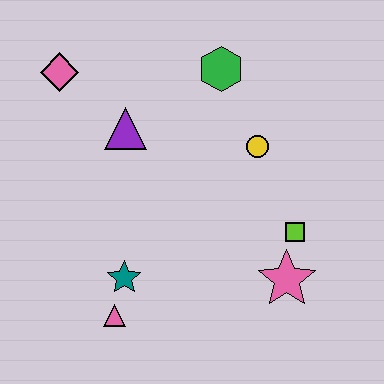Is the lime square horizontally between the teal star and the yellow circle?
No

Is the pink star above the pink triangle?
Yes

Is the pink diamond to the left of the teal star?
Yes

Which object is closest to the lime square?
The pink star is closest to the lime square.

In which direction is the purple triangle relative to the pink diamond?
The purple triangle is to the right of the pink diamond.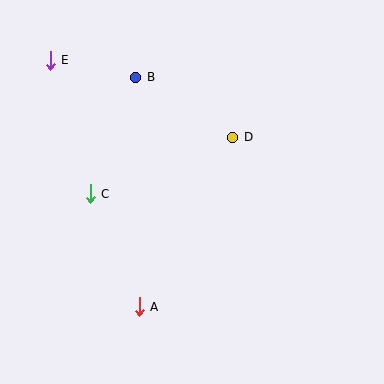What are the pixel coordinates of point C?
Point C is at (90, 194).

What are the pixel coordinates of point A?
Point A is at (139, 307).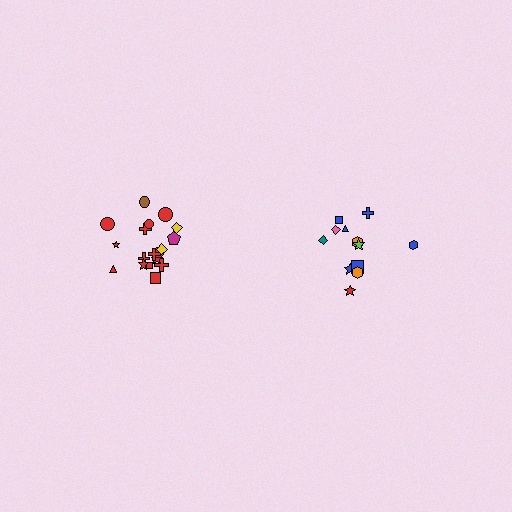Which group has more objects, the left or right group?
The left group.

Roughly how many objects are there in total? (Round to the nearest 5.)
Roughly 30 objects in total.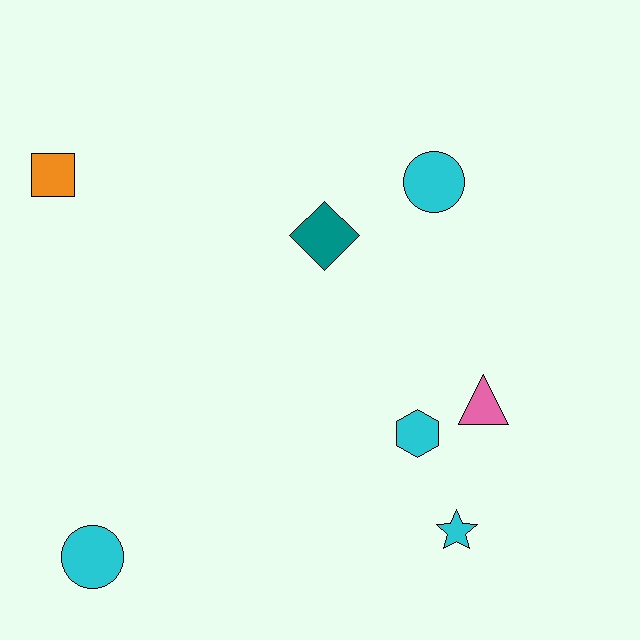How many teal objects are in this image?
There is 1 teal object.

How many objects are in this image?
There are 7 objects.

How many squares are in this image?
There is 1 square.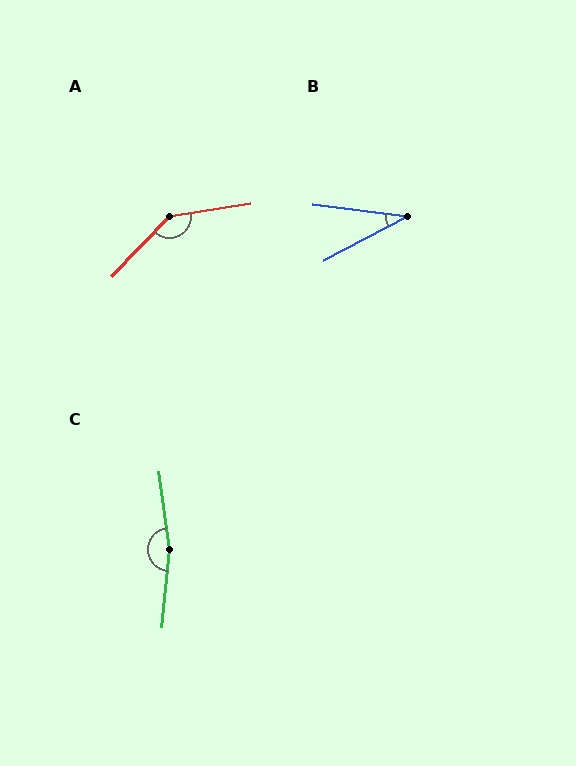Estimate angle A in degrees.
Approximately 143 degrees.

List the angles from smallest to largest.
B (35°), A (143°), C (167°).